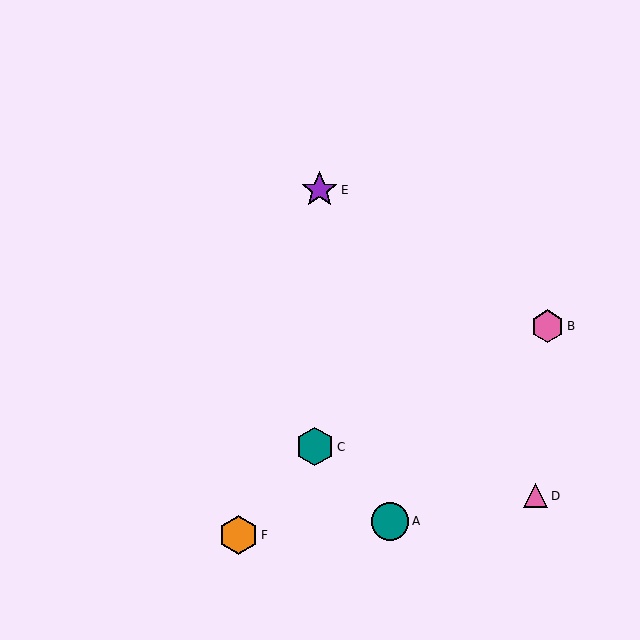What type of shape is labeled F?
Shape F is an orange hexagon.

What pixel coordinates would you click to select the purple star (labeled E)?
Click at (320, 190) to select the purple star E.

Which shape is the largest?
The orange hexagon (labeled F) is the largest.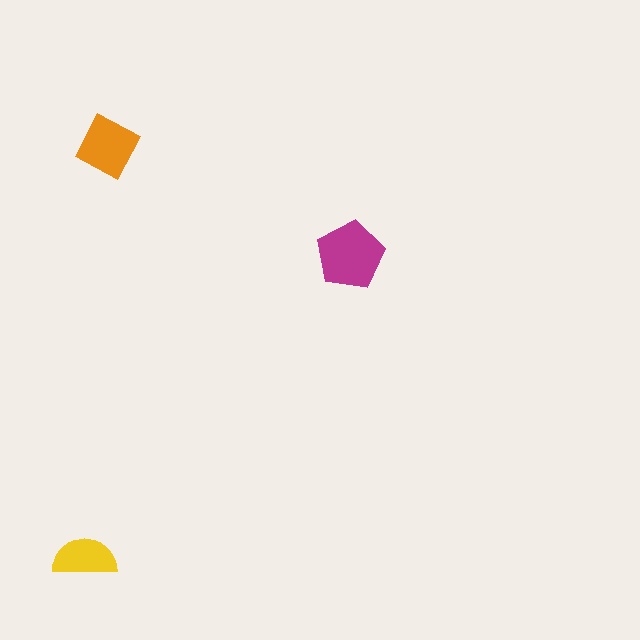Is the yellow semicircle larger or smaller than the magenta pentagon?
Smaller.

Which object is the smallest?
The yellow semicircle.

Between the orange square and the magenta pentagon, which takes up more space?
The magenta pentagon.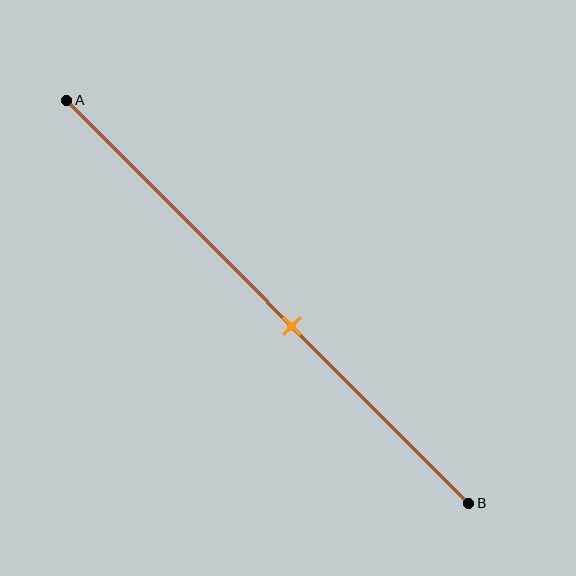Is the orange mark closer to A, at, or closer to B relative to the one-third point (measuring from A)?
The orange mark is closer to point B than the one-third point of segment AB.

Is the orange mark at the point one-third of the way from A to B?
No, the mark is at about 55% from A, not at the 33% one-third point.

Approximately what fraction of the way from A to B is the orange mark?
The orange mark is approximately 55% of the way from A to B.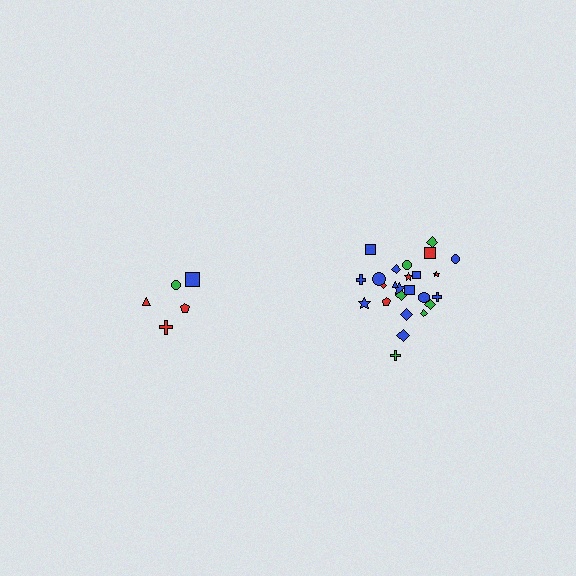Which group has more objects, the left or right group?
The right group.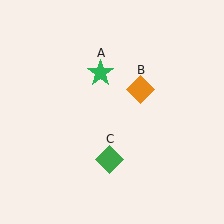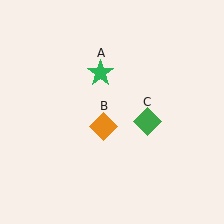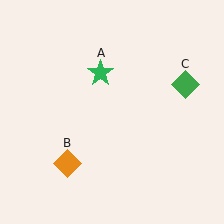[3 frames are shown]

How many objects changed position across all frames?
2 objects changed position: orange diamond (object B), green diamond (object C).